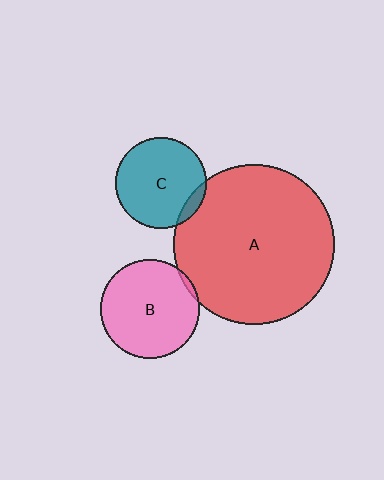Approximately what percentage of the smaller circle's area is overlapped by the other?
Approximately 5%.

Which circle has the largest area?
Circle A (red).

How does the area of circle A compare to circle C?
Approximately 3.1 times.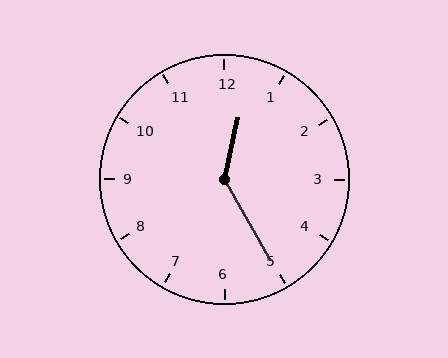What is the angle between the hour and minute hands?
Approximately 138 degrees.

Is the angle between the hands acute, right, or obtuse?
It is obtuse.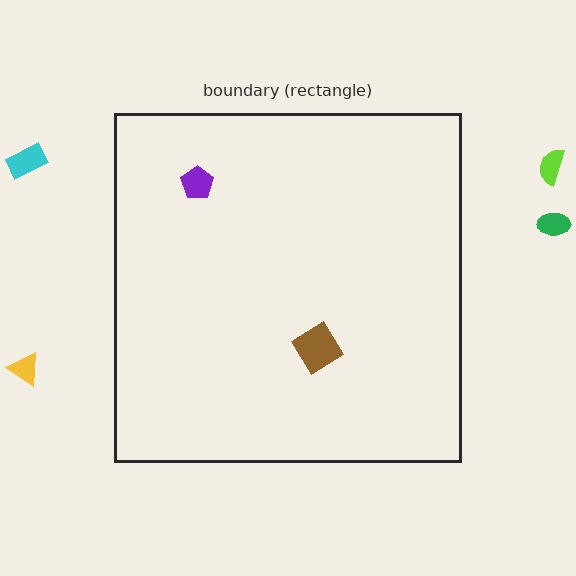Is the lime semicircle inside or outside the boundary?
Outside.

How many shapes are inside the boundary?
2 inside, 4 outside.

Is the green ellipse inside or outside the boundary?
Outside.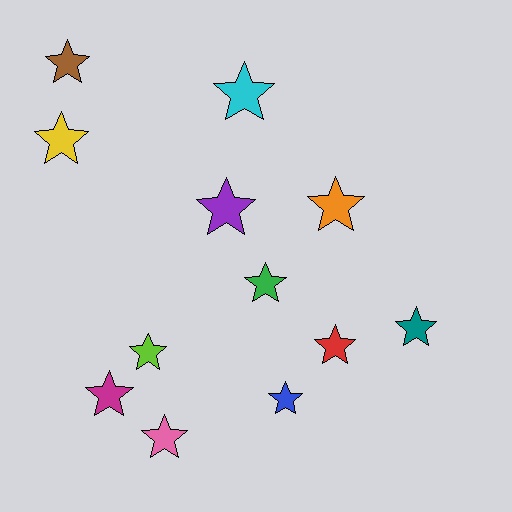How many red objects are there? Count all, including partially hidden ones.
There is 1 red object.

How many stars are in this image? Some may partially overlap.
There are 12 stars.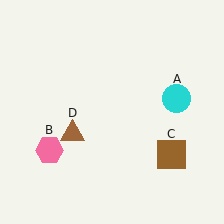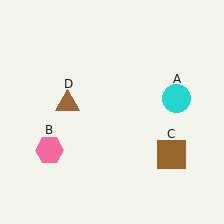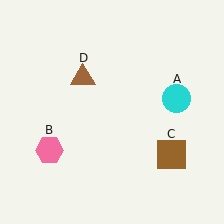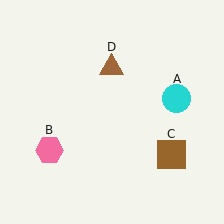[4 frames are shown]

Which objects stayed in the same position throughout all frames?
Cyan circle (object A) and pink hexagon (object B) and brown square (object C) remained stationary.